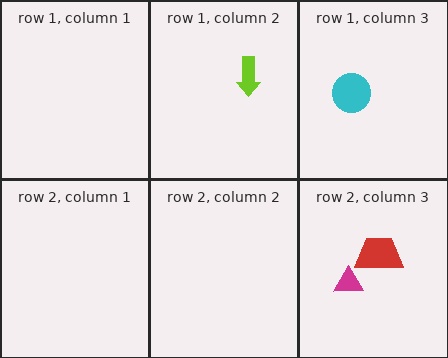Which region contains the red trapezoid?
The row 2, column 3 region.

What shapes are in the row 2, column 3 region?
The red trapezoid, the magenta triangle.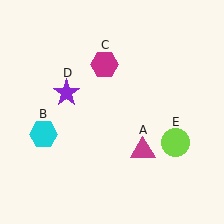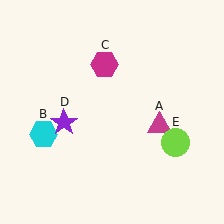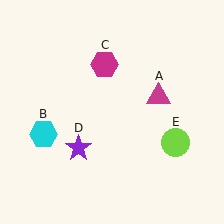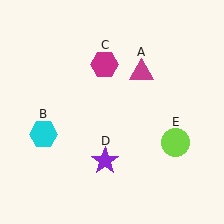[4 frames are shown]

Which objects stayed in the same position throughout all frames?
Cyan hexagon (object B) and magenta hexagon (object C) and lime circle (object E) remained stationary.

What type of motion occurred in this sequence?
The magenta triangle (object A), purple star (object D) rotated counterclockwise around the center of the scene.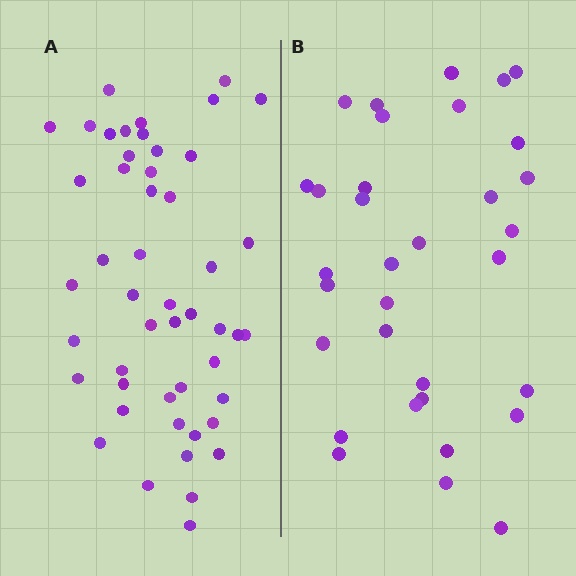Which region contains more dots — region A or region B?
Region A (the left region) has more dots.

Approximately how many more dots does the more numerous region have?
Region A has approximately 15 more dots than region B.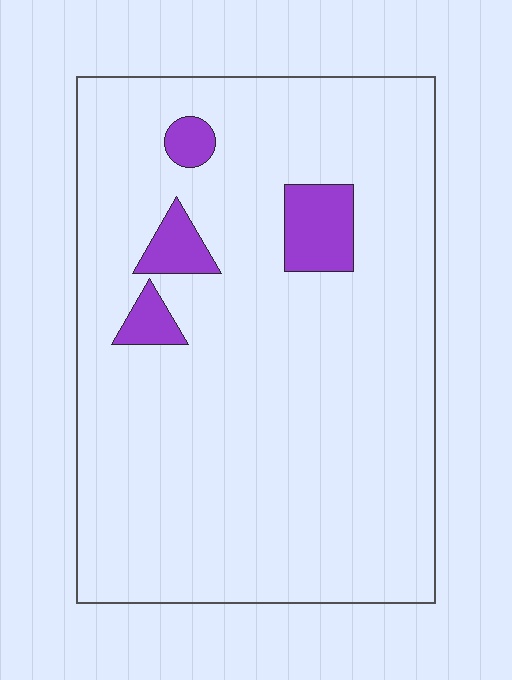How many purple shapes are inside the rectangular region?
4.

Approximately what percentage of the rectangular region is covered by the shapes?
Approximately 10%.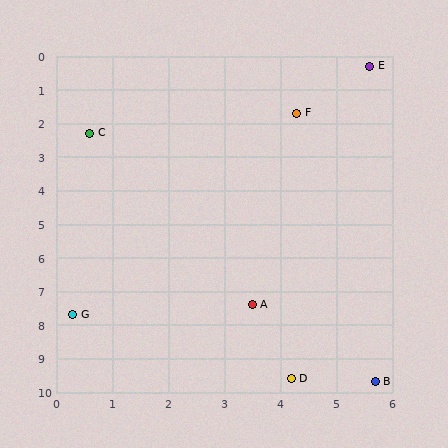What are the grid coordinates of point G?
Point G is at approximately (0.3, 7.7).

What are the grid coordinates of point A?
Point A is at approximately (3.5, 7.4).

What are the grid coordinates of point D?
Point D is at approximately (4.2, 9.6).